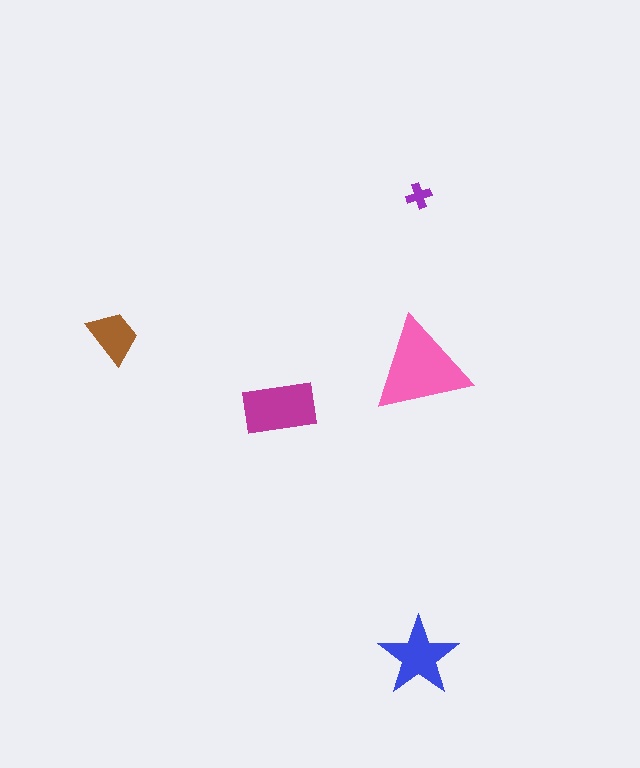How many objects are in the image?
There are 5 objects in the image.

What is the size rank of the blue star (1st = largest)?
3rd.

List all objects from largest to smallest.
The pink triangle, the magenta rectangle, the blue star, the brown trapezoid, the purple cross.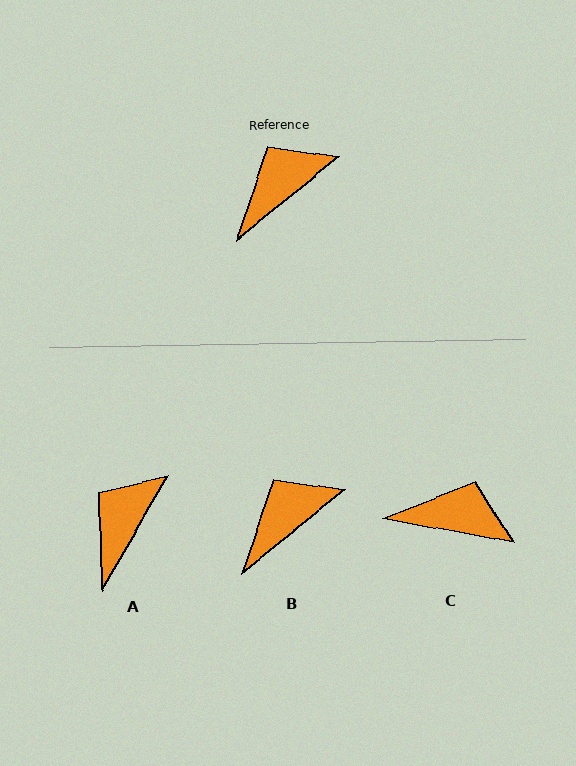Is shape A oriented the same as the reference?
No, it is off by about 21 degrees.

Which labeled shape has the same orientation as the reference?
B.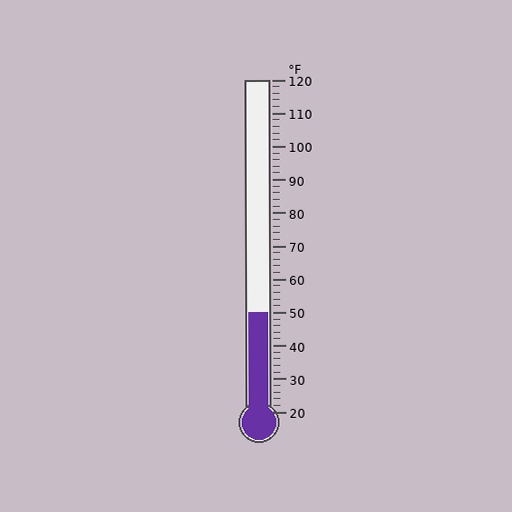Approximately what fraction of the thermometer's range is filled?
The thermometer is filled to approximately 30% of its range.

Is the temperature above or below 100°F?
The temperature is below 100°F.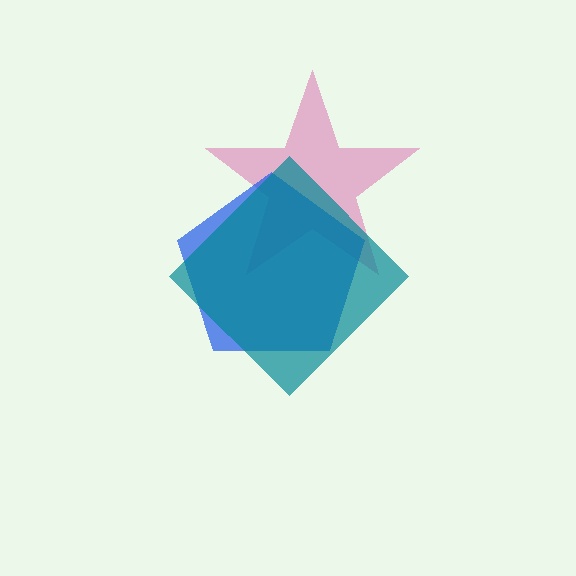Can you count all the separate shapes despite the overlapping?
Yes, there are 3 separate shapes.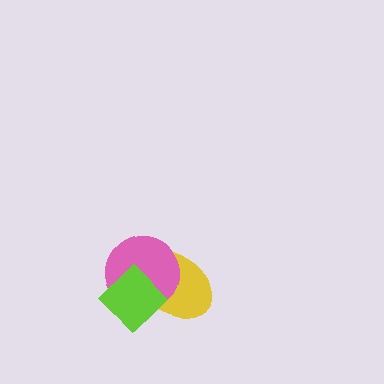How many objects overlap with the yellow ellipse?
2 objects overlap with the yellow ellipse.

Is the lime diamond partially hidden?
No, no other shape covers it.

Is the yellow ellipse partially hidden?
Yes, it is partially covered by another shape.